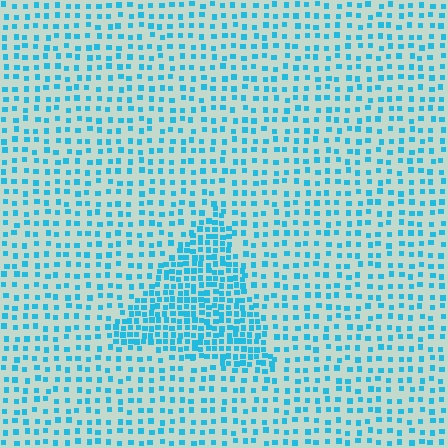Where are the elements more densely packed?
The elements are more densely packed inside the triangle boundary.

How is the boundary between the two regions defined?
The boundary is defined by a change in element density (approximately 2.2x ratio). All elements are the same color, size, and shape.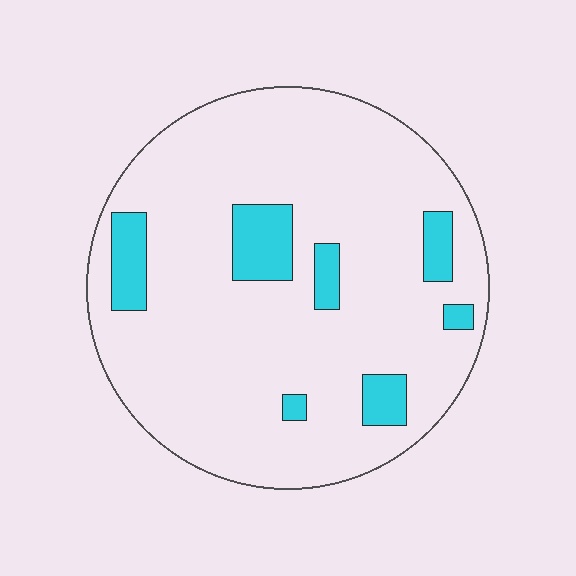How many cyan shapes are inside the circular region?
7.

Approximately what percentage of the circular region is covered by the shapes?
Approximately 10%.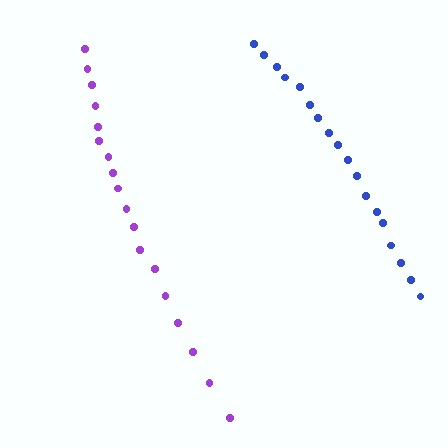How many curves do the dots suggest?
There are 2 distinct paths.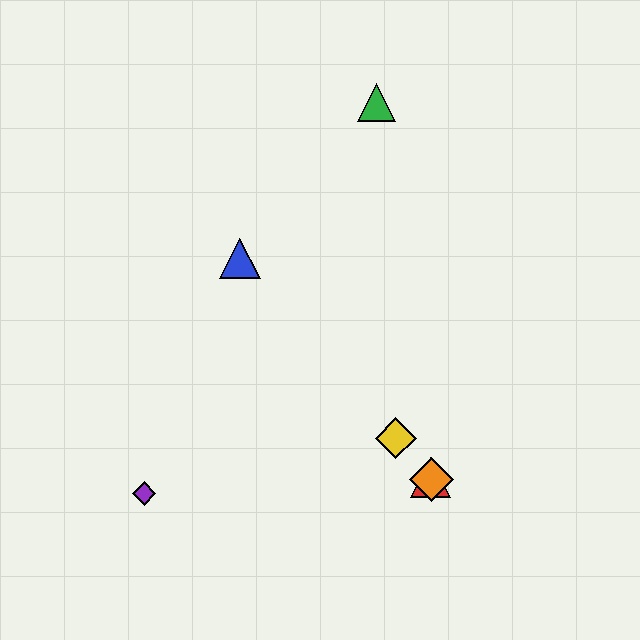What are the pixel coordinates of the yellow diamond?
The yellow diamond is at (396, 438).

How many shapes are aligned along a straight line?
4 shapes (the red triangle, the blue triangle, the yellow diamond, the orange diamond) are aligned along a straight line.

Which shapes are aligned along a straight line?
The red triangle, the blue triangle, the yellow diamond, the orange diamond are aligned along a straight line.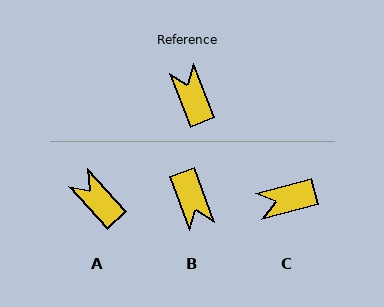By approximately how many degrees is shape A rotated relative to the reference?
Approximately 21 degrees counter-clockwise.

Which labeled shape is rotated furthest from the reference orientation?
B, about 179 degrees away.